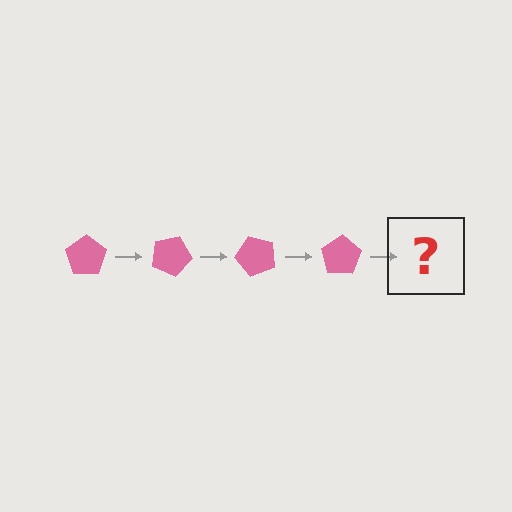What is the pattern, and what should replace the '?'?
The pattern is that the pentagon rotates 25 degrees each step. The '?' should be a pink pentagon rotated 100 degrees.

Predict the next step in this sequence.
The next step is a pink pentagon rotated 100 degrees.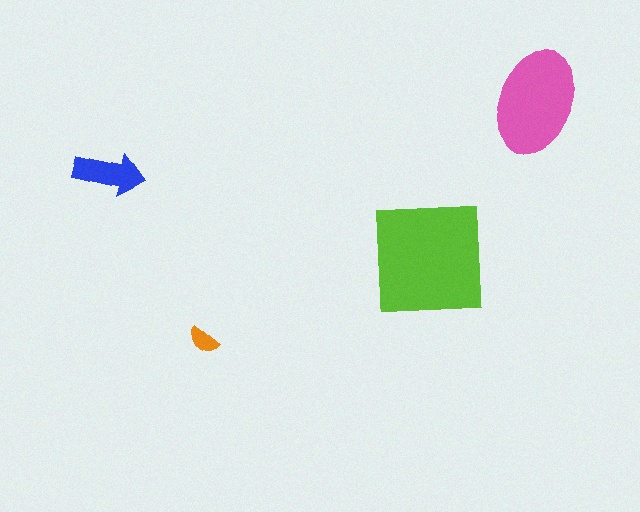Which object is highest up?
The pink ellipse is topmost.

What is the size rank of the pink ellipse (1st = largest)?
2nd.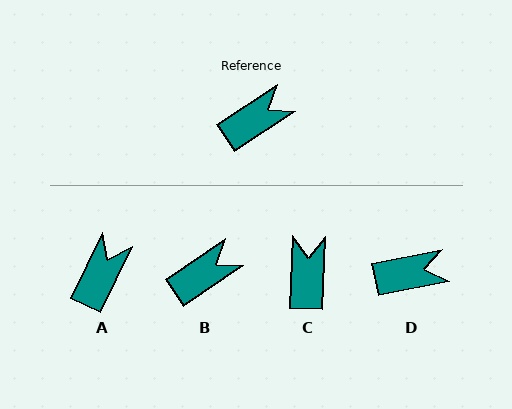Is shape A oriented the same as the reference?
No, it is off by about 30 degrees.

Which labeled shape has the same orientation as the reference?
B.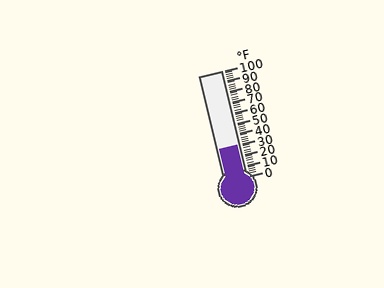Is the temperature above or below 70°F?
The temperature is below 70°F.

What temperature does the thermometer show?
The thermometer shows approximately 30°F.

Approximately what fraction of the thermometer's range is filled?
The thermometer is filled to approximately 30% of its range.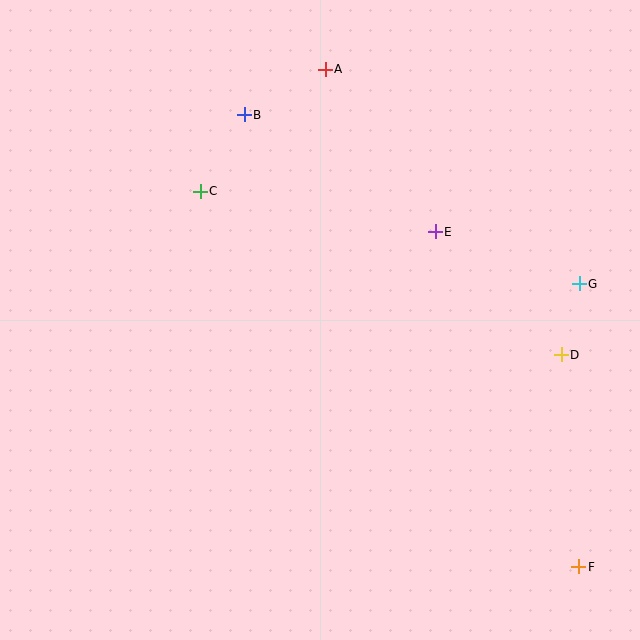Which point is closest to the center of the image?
Point E at (435, 232) is closest to the center.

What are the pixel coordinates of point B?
Point B is at (244, 115).